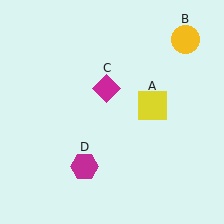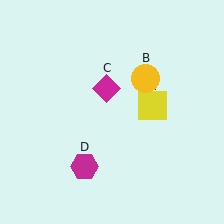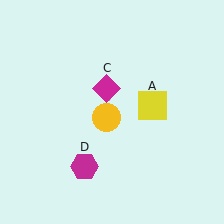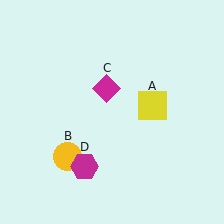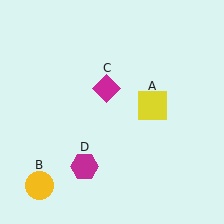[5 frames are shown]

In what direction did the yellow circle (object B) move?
The yellow circle (object B) moved down and to the left.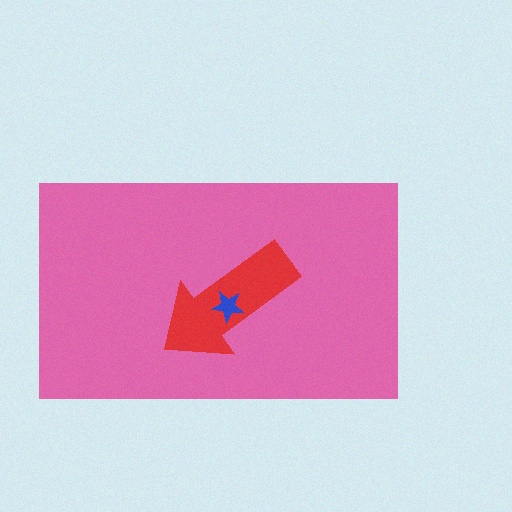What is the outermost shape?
The pink rectangle.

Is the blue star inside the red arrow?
Yes.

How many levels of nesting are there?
3.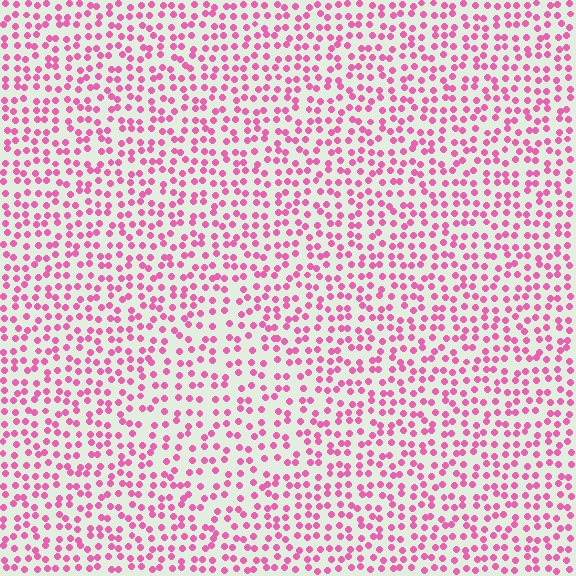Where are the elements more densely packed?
The elements are more densely packed outside the diamond boundary.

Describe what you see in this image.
The image contains small pink elements arranged at two different densities. A diamond-shaped region is visible where the elements are less densely packed than the surrounding area.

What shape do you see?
I see a diamond.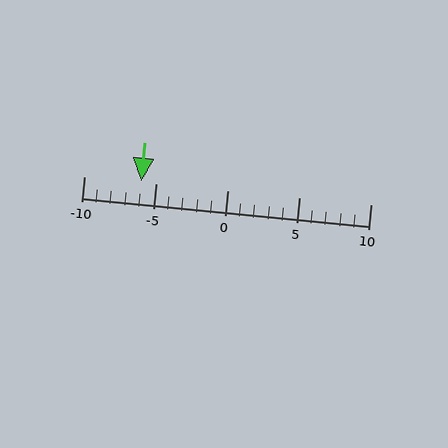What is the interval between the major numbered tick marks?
The major tick marks are spaced 5 units apart.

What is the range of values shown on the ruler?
The ruler shows values from -10 to 10.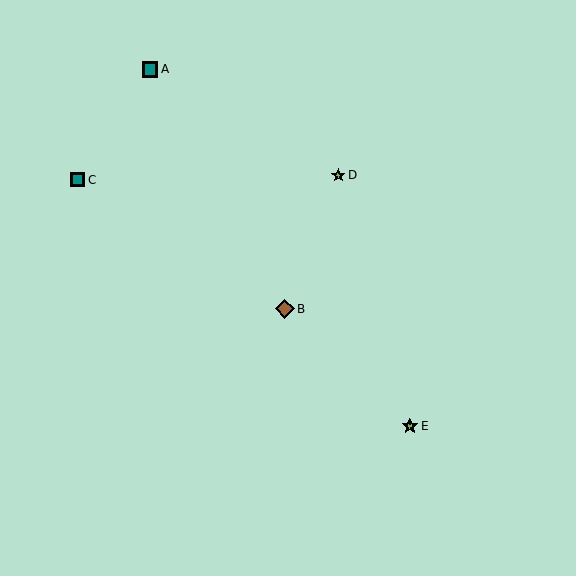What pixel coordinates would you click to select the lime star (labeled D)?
Click at (338, 175) to select the lime star D.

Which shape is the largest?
The brown diamond (labeled B) is the largest.